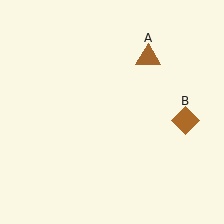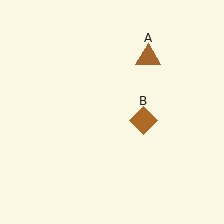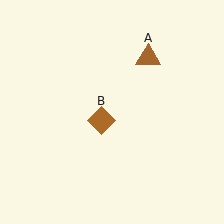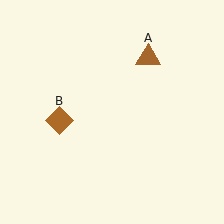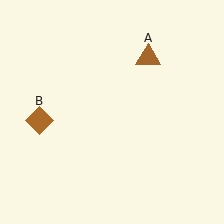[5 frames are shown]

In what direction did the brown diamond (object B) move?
The brown diamond (object B) moved left.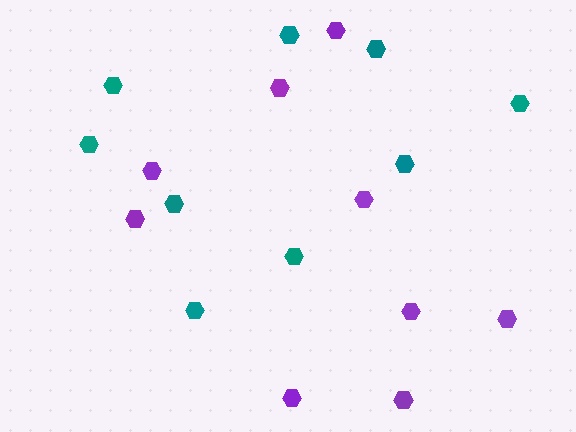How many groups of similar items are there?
There are 2 groups: one group of teal hexagons (9) and one group of purple hexagons (9).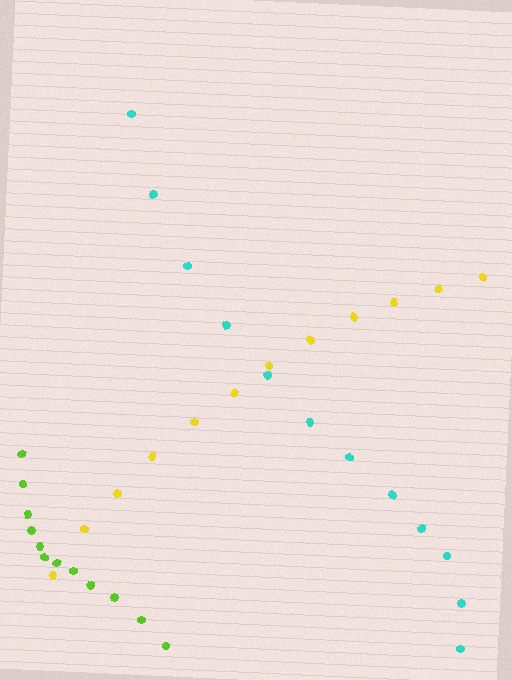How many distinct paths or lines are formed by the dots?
There are 3 distinct paths.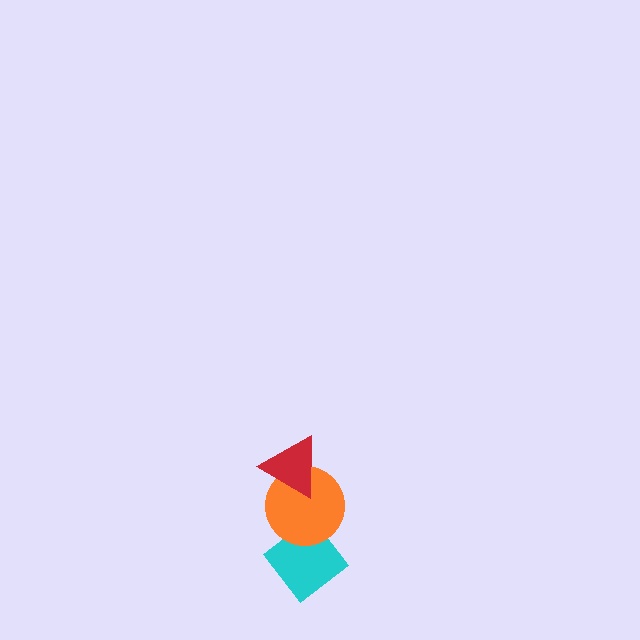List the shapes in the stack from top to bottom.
From top to bottom: the red triangle, the orange circle, the cyan diamond.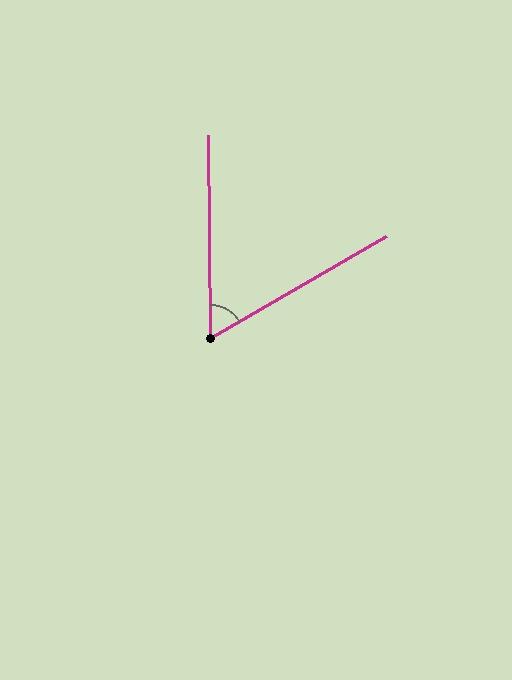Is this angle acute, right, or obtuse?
It is acute.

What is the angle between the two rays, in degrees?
Approximately 60 degrees.